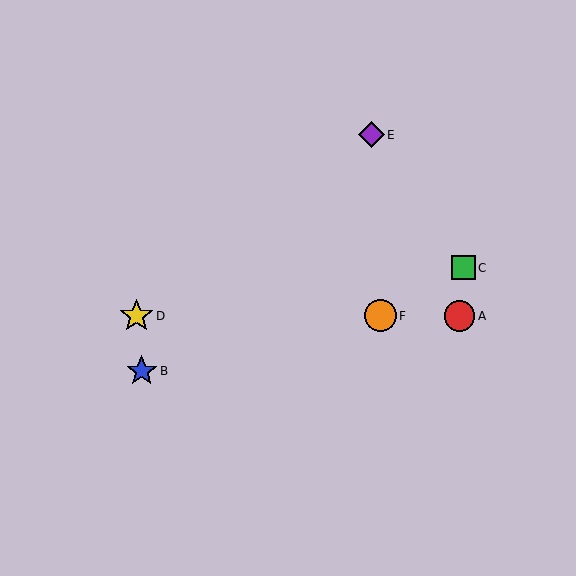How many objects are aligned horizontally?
3 objects (A, D, F) are aligned horizontally.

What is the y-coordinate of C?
Object C is at y≈268.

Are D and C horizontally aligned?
No, D is at y≈316 and C is at y≈268.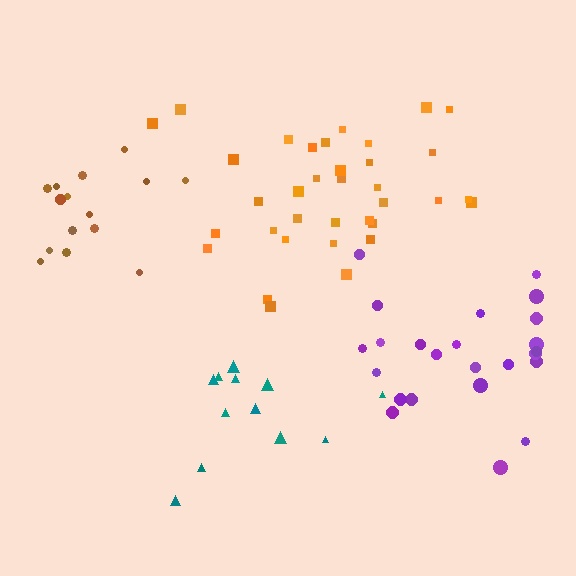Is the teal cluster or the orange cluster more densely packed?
Orange.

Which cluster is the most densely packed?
Brown.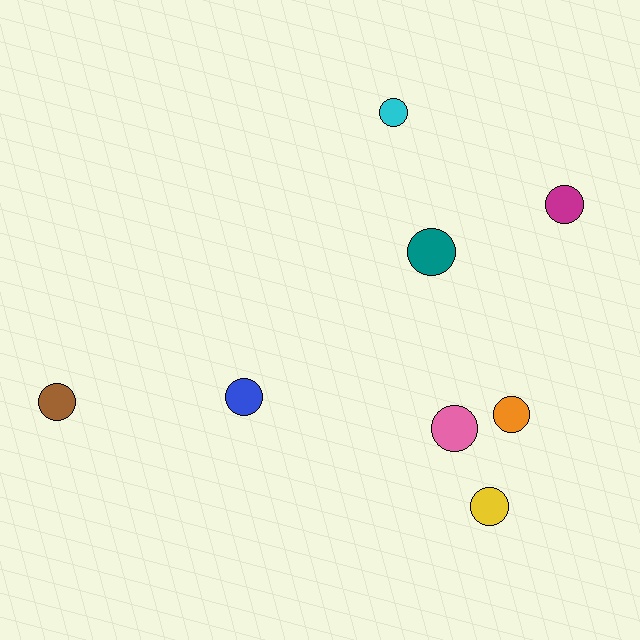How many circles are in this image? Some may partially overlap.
There are 8 circles.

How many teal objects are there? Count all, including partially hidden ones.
There is 1 teal object.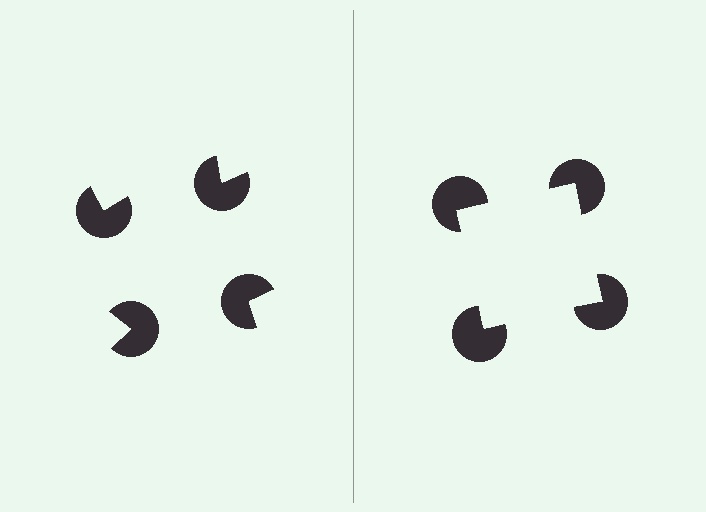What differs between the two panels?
The pac-man discs are positioned identically on both sides; only the wedge orientations differ. On the right they align to a square; on the left they are misaligned.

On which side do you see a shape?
An illusory square appears on the right side. On the left side the wedge cuts are rotated, so no coherent shape forms.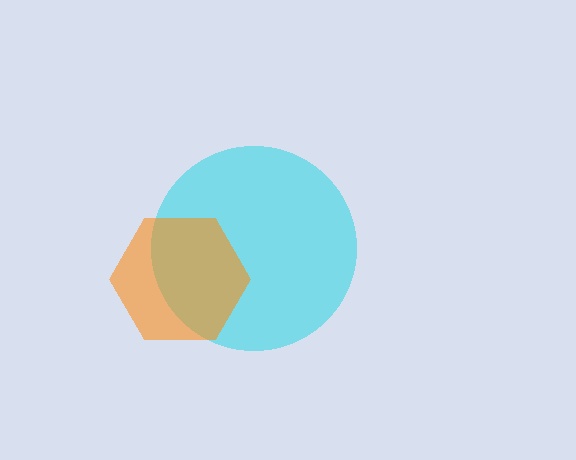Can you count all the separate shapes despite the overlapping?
Yes, there are 2 separate shapes.